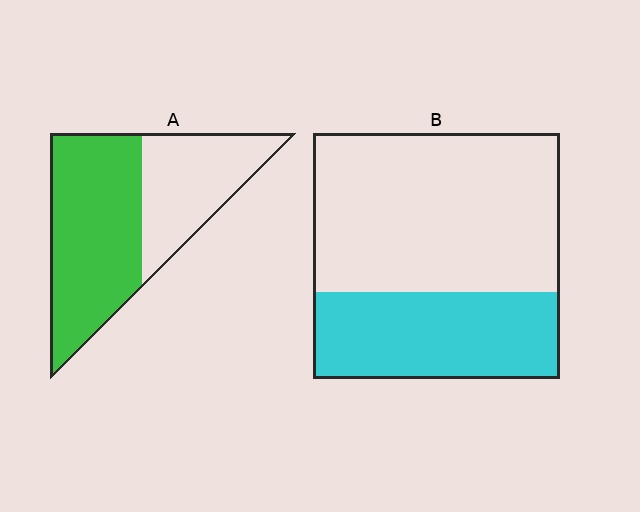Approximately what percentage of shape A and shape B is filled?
A is approximately 60% and B is approximately 35%.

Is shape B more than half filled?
No.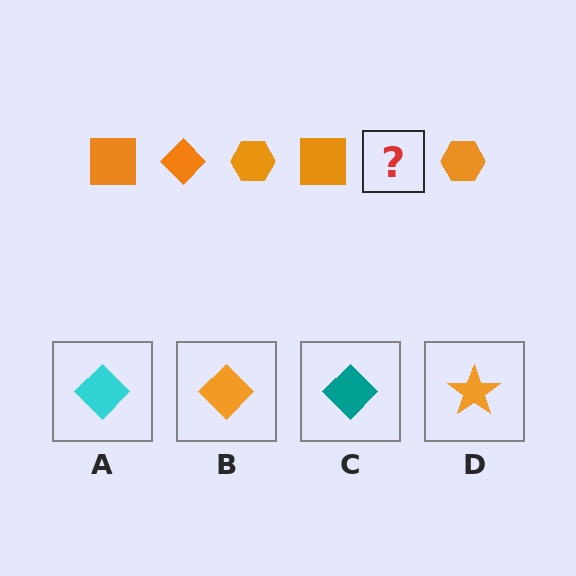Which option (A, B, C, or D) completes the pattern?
B.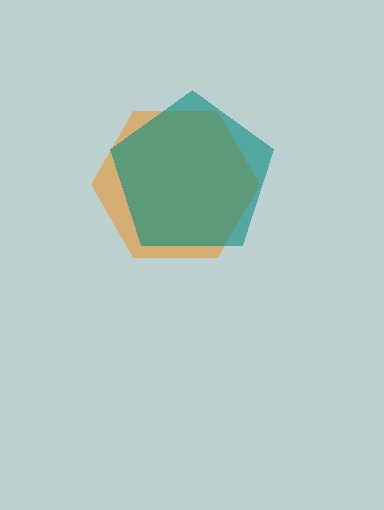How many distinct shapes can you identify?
There are 2 distinct shapes: an orange hexagon, a teal pentagon.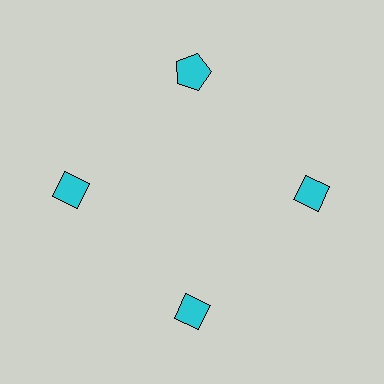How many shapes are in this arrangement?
There are 4 shapes arranged in a ring pattern.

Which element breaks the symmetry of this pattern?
The cyan pentagon at roughly the 12 o'clock position breaks the symmetry. All other shapes are cyan diamonds.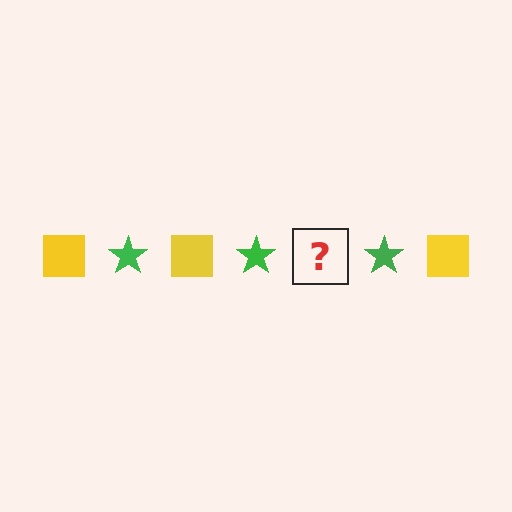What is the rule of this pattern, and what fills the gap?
The rule is that the pattern alternates between yellow square and green star. The gap should be filled with a yellow square.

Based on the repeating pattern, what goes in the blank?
The blank should be a yellow square.